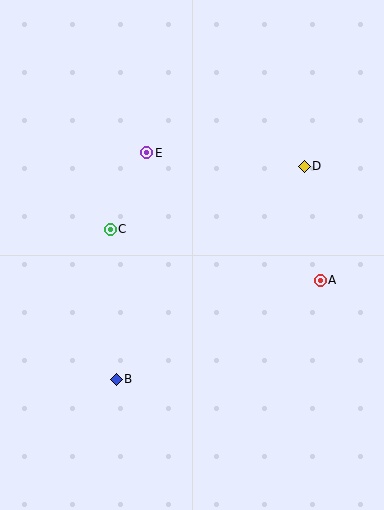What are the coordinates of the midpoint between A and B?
The midpoint between A and B is at (218, 330).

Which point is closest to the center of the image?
Point C at (110, 229) is closest to the center.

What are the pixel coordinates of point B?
Point B is at (116, 379).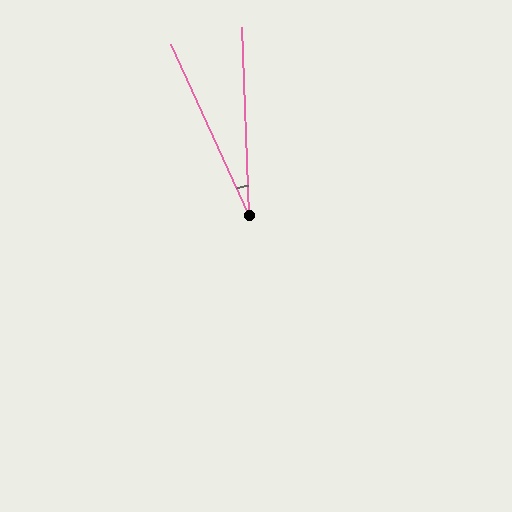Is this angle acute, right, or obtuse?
It is acute.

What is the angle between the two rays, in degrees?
Approximately 22 degrees.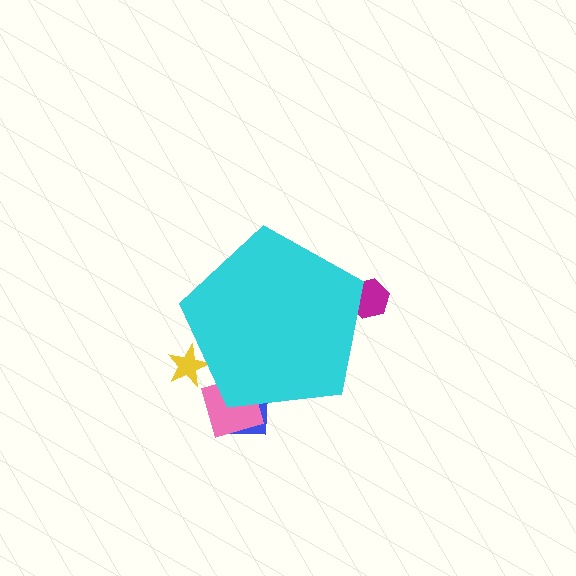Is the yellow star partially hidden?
Yes, the yellow star is partially hidden behind the cyan pentagon.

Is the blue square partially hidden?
Yes, the blue square is partially hidden behind the cyan pentagon.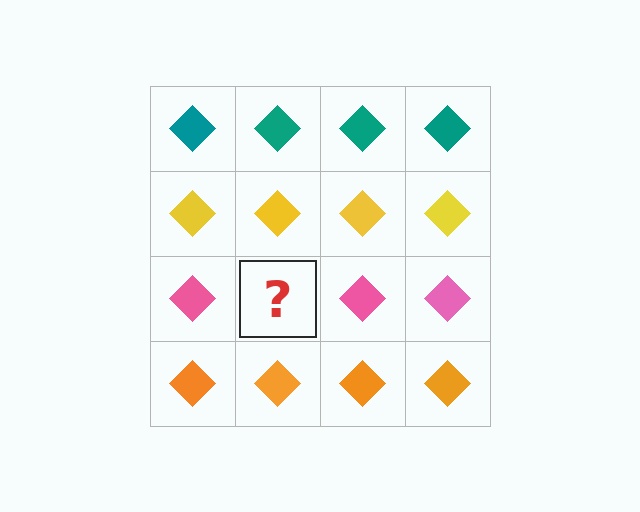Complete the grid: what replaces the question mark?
The question mark should be replaced with a pink diamond.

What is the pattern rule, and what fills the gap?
The rule is that each row has a consistent color. The gap should be filled with a pink diamond.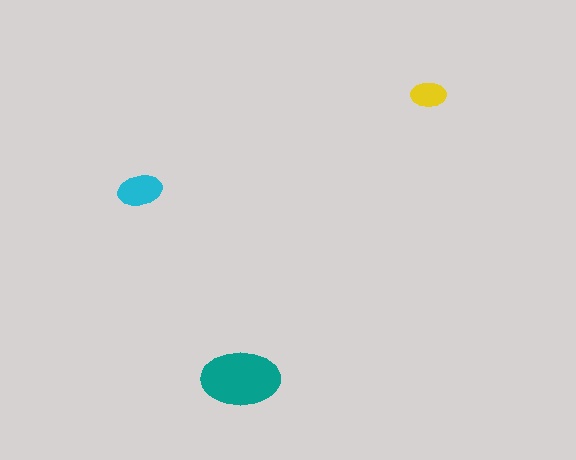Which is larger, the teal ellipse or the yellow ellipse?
The teal one.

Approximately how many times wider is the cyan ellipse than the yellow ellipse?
About 1.5 times wider.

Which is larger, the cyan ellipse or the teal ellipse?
The teal one.